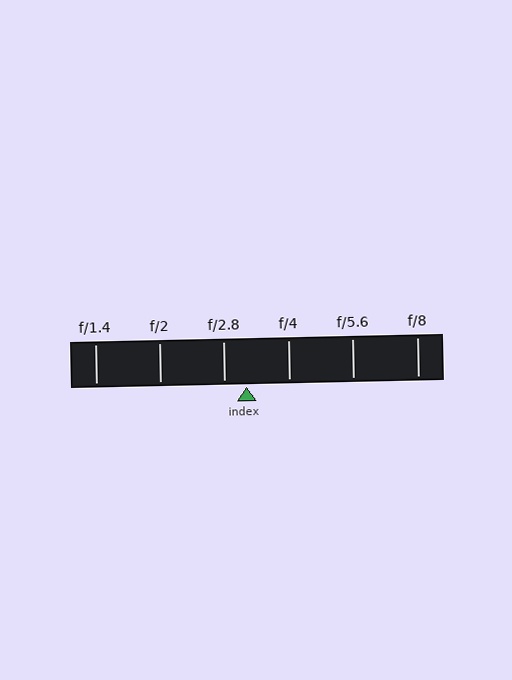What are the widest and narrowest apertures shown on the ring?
The widest aperture shown is f/1.4 and the narrowest is f/8.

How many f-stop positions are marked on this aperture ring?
There are 6 f-stop positions marked.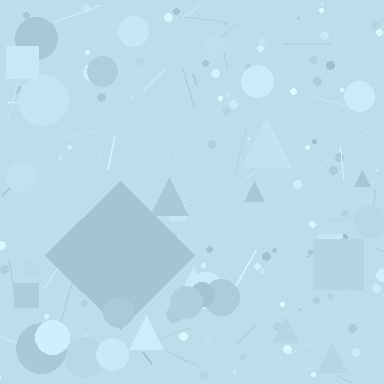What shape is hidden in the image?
A diamond is hidden in the image.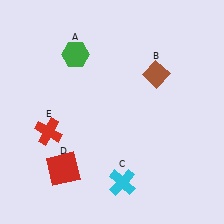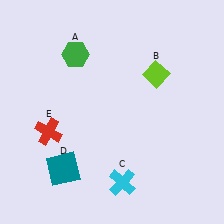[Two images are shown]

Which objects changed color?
B changed from brown to lime. D changed from red to teal.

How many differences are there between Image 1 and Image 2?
There are 2 differences between the two images.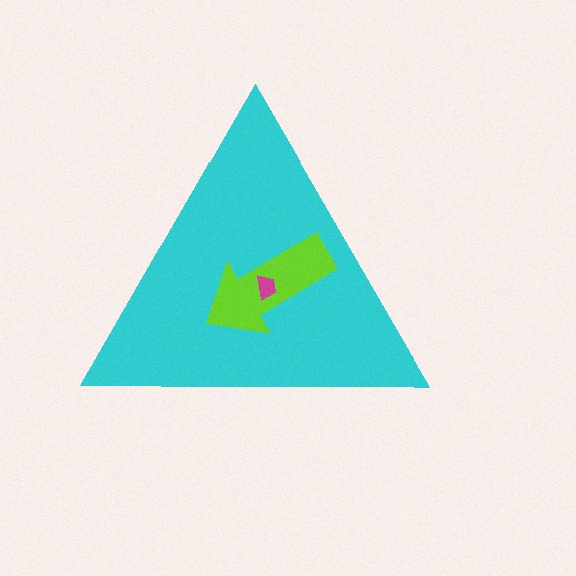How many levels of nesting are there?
3.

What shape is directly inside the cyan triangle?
The lime arrow.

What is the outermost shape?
The cyan triangle.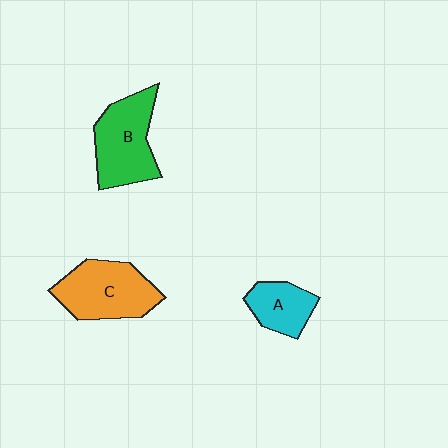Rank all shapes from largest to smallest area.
From largest to smallest: C (orange), B (green), A (cyan).